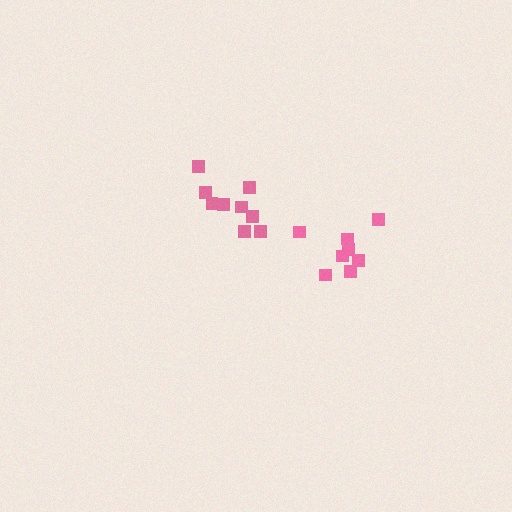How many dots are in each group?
Group 1: 8 dots, Group 2: 9 dots (17 total).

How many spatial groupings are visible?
There are 2 spatial groupings.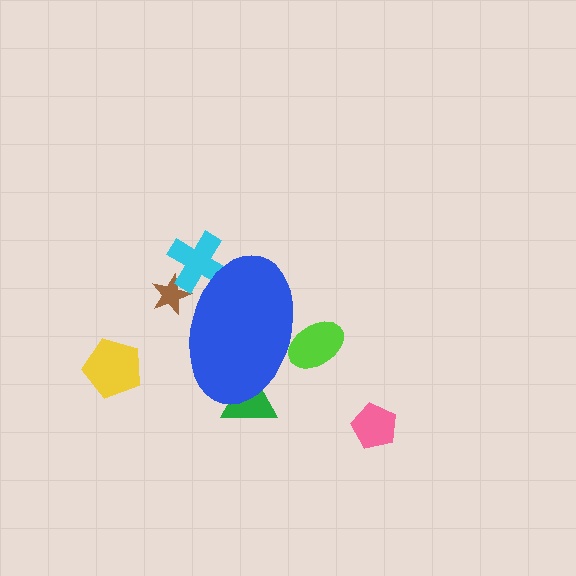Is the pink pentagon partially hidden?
No, the pink pentagon is fully visible.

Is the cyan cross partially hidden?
Yes, the cyan cross is partially hidden behind the blue ellipse.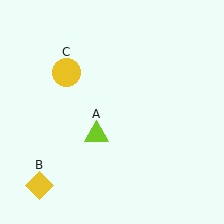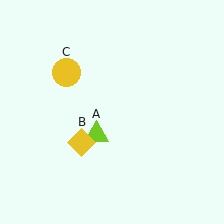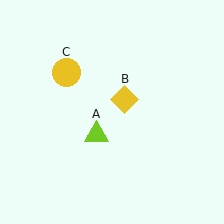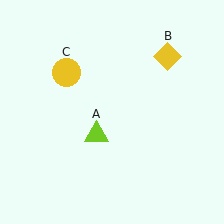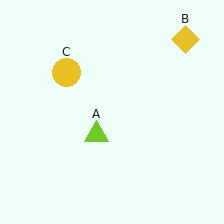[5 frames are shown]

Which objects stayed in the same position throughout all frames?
Lime triangle (object A) and yellow circle (object C) remained stationary.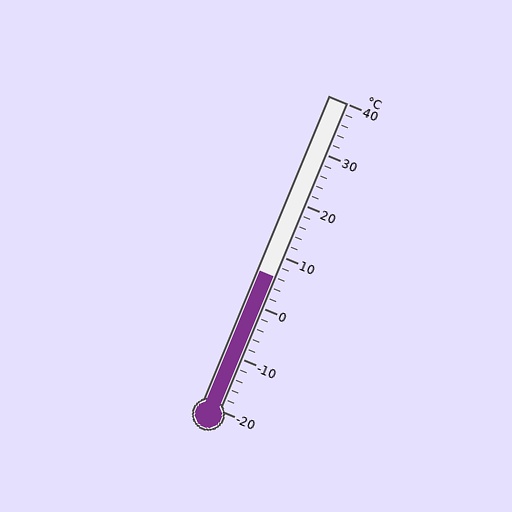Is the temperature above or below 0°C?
The temperature is above 0°C.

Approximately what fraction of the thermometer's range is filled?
The thermometer is filled to approximately 45% of its range.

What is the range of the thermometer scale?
The thermometer scale ranges from -20°C to 40°C.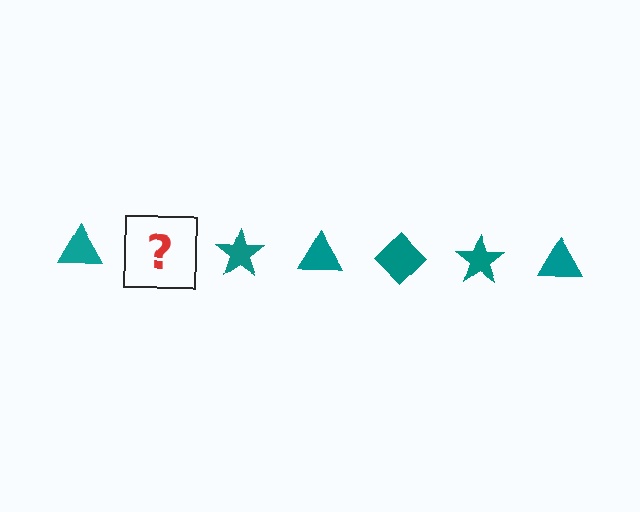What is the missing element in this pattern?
The missing element is a teal diamond.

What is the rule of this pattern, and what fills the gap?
The rule is that the pattern cycles through triangle, diamond, star shapes in teal. The gap should be filled with a teal diamond.